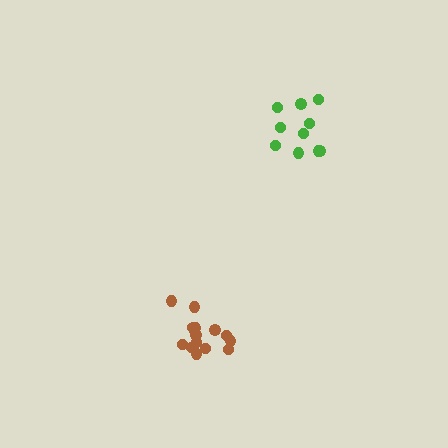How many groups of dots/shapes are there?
There are 2 groups.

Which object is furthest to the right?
The green cluster is rightmost.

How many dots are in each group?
Group 1: 10 dots, Group 2: 15 dots (25 total).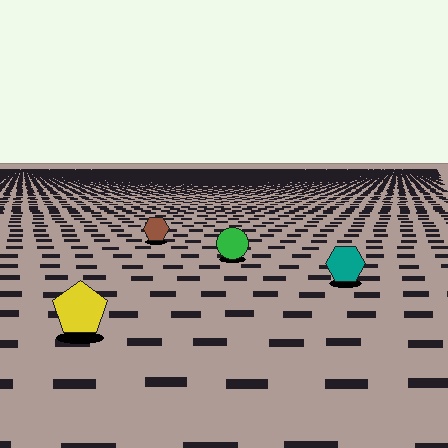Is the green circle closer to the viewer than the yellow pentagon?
No. The yellow pentagon is closer — you can tell from the texture gradient: the ground texture is coarser near it.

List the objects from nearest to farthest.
From nearest to farthest: the yellow pentagon, the teal hexagon, the green circle, the brown hexagon.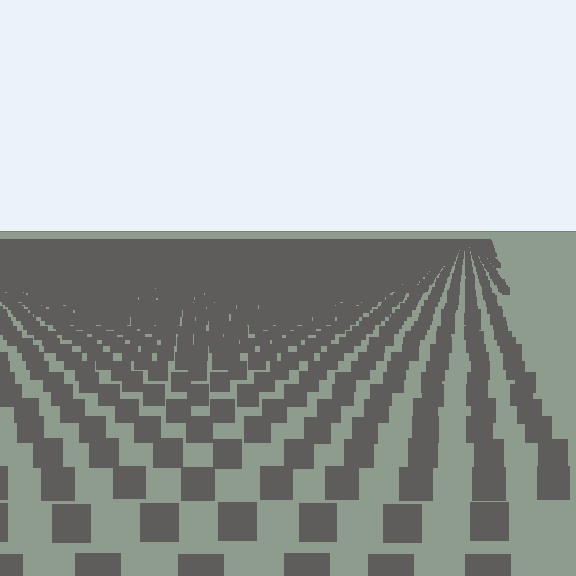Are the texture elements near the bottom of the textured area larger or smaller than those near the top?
Larger. Near the bottom, elements are closer to the viewer and appear at a bigger on-screen size.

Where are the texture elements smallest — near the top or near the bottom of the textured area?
Near the top.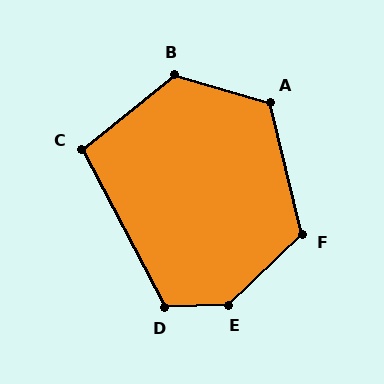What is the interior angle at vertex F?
Approximately 119 degrees (obtuse).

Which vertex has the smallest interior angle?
C, at approximately 101 degrees.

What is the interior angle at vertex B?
Approximately 125 degrees (obtuse).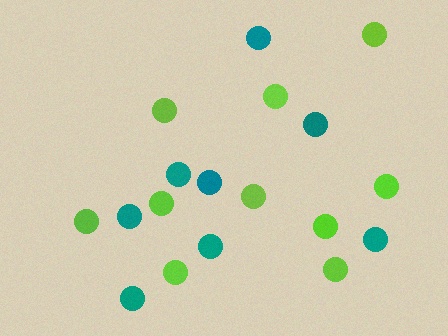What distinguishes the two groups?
There are 2 groups: one group of lime circles (10) and one group of teal circles (8).